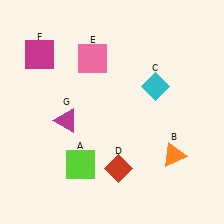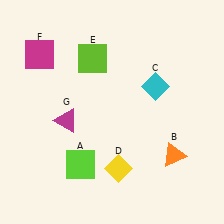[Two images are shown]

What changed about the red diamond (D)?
In Image 1, D is red. In Image 2, it changed to yellow.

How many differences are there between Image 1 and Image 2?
There are 2 differences between the two images.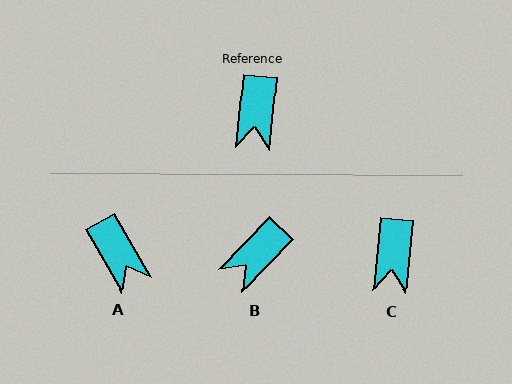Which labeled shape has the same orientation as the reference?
C.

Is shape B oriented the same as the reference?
No, it is off by about 38 degrees.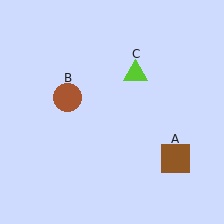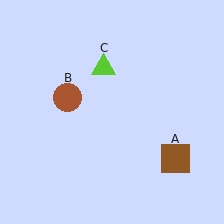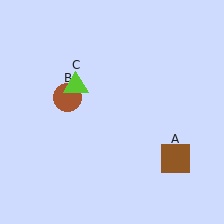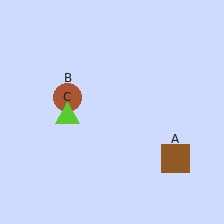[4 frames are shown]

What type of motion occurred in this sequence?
The lime triangle (object C) rotated counterclockwise around the center of the scene.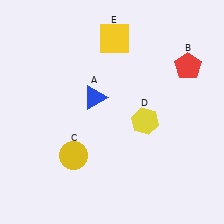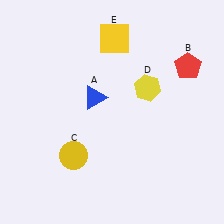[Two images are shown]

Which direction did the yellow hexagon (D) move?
The yellow hexagon (D) moved up.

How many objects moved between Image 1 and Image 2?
1 object moved between the two images.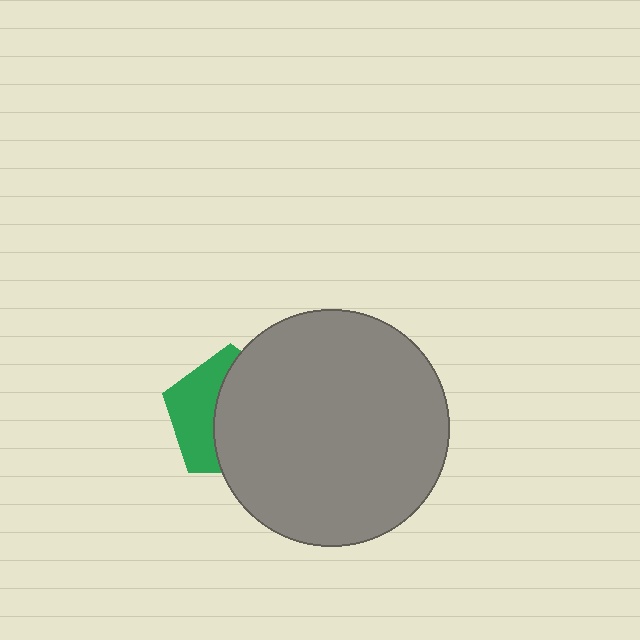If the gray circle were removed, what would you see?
You would see the complete green pentagon.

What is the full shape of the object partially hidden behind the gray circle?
The partially hidden object is a green pentagon.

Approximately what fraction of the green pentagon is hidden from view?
Roughly 60% of the green pentagon is hidden behind the gray circle.